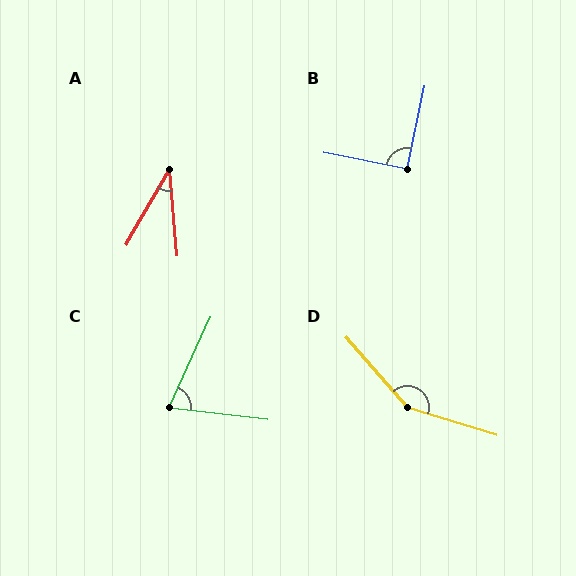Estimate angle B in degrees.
Approximately 91 degrees.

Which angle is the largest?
D, at approximately 148 degrees.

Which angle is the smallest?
A, at approximately 35 degrees.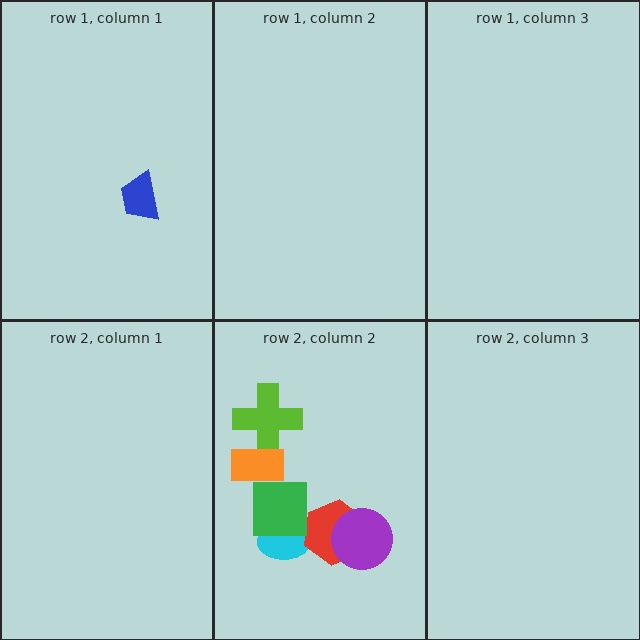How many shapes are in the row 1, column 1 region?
1.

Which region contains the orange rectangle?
The row 2, column 2 region.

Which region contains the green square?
The row 2, column 2 region.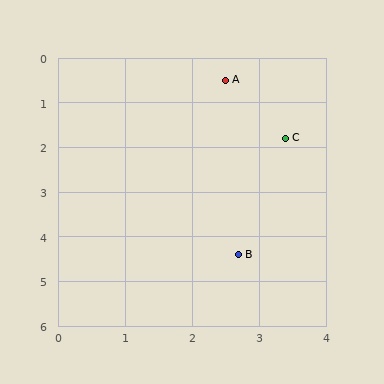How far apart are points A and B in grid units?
Points A and B are about 3.9 grid units apart.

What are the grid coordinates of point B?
Point B is at approximately (2.7, 4.4).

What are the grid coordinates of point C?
Point C is at approximately (3.4, 1.8).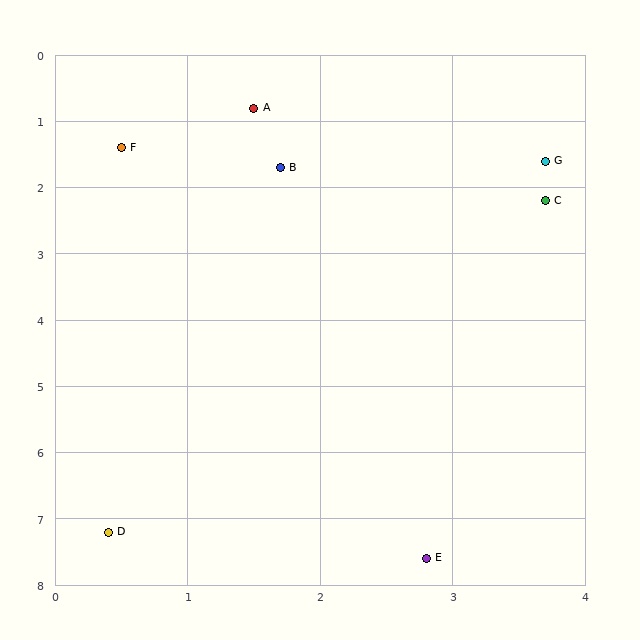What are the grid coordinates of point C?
Point C is at approximately (3.7, 2.2).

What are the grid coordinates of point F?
Point F is at approximately (0.5, 1.4).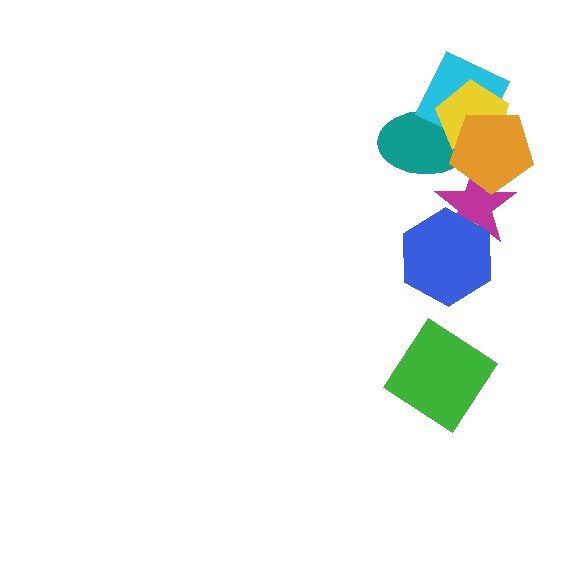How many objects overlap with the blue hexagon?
1 object overlaps with the blue hexagon.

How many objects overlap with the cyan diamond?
3 objects overlap with the cyan diamond.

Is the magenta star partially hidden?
Yes, it is partially covered by another shape.